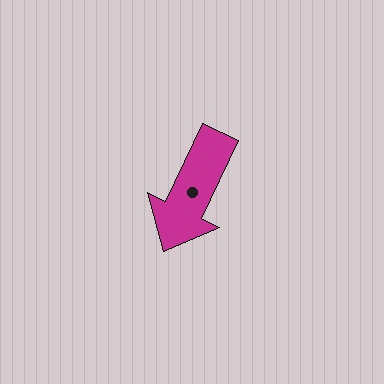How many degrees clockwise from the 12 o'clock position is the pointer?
Approximately 206 degrees.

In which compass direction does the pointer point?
Southwest.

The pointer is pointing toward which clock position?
Roughly 7 o'clock.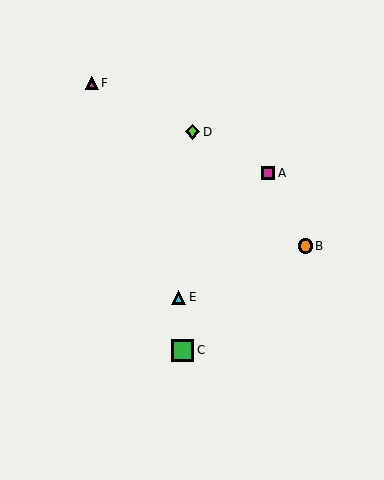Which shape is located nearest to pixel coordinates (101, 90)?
The magenta triangle (labeled F) at (92, 83) is nearest to that location.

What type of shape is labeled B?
Shape B is an orange circle.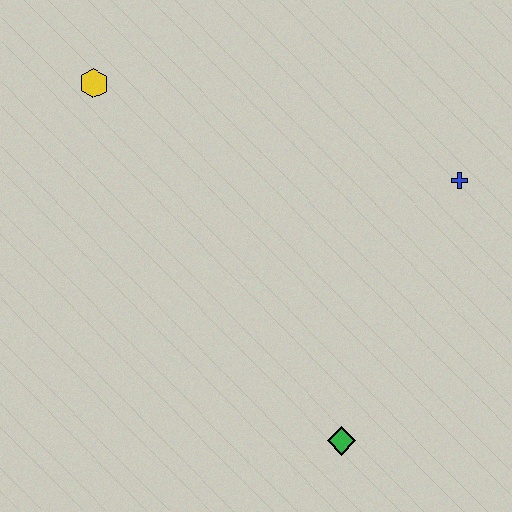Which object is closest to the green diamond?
The blue cross is closest to the green diamond.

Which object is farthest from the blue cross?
The yellow hexagon is farthest from the blue cross.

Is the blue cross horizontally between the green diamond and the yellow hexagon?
No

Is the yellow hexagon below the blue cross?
No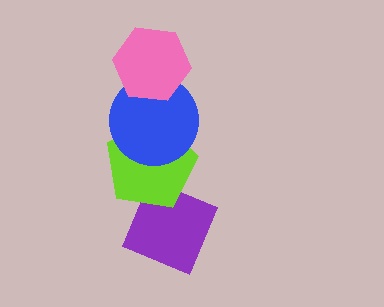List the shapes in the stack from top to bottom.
From top to bottom: the pink hexagon, the blue circle, the lime pentagon, the purple diamond.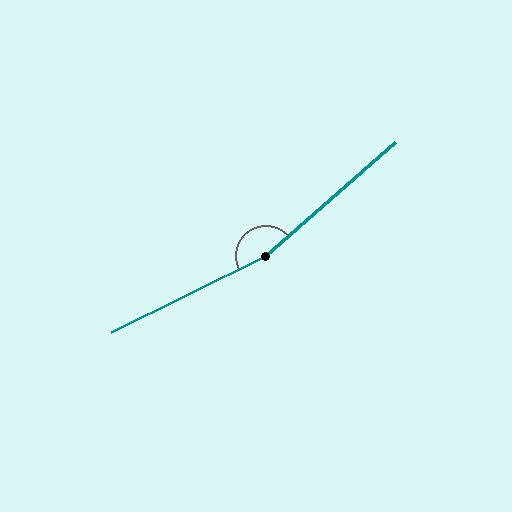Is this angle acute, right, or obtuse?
It is obtuse.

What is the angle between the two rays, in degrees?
Approximately 165 degrees.